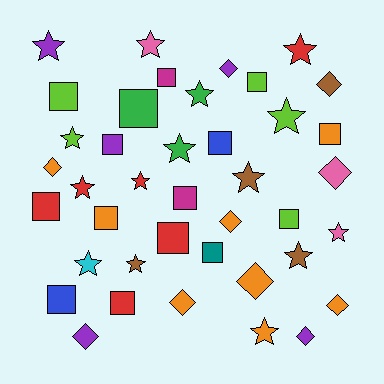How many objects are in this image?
There are 40 objects.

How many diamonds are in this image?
There are 10 diamonds.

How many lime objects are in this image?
There are 5 lime objects.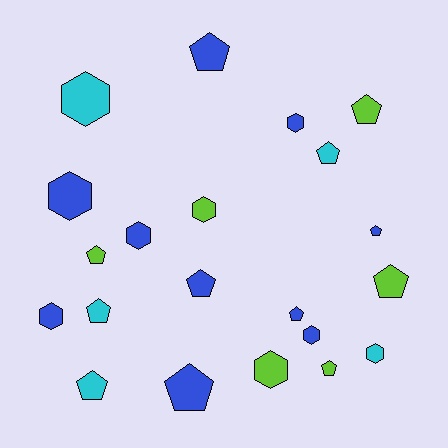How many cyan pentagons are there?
There are 3 cyan pentagons.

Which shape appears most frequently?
Pentagon, with 12 objects.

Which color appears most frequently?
Blue, with 10 objects.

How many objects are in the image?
There are 21 objects.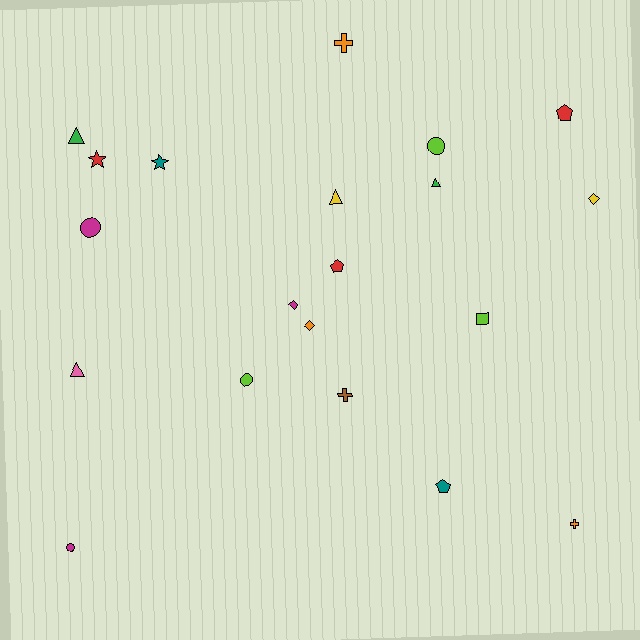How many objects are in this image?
There are 20 objects.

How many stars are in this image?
There are 2 stars.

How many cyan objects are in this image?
There are no cyan objects.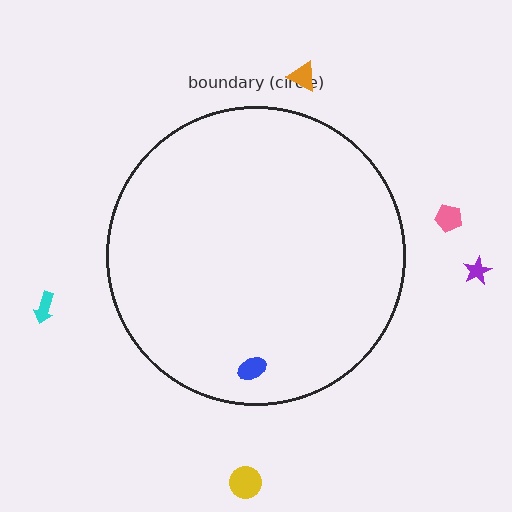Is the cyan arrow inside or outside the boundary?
Outside.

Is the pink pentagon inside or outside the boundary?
Outside.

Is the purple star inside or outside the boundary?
Outside.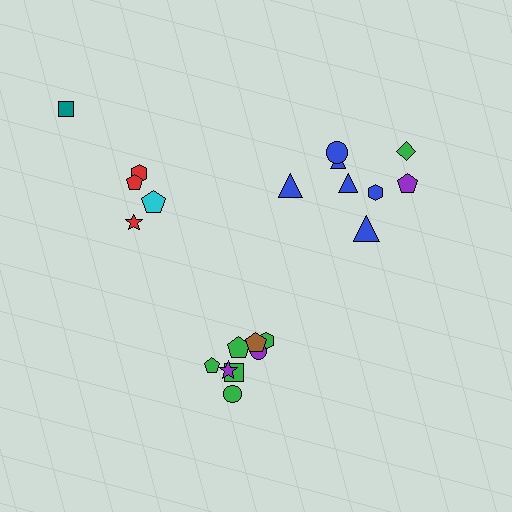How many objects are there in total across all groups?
There are 21 objects.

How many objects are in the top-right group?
There are 8 objects.